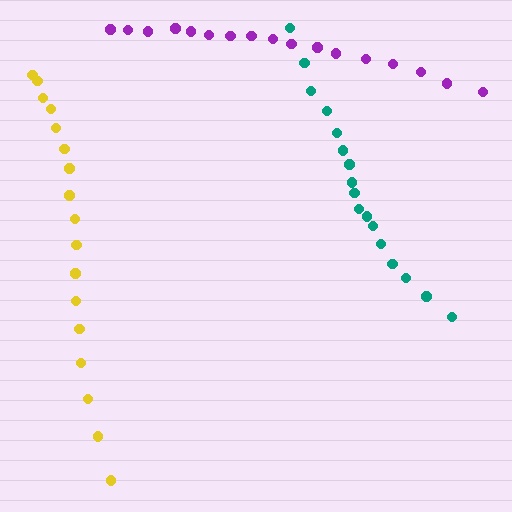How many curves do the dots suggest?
There are 3 distinct paths.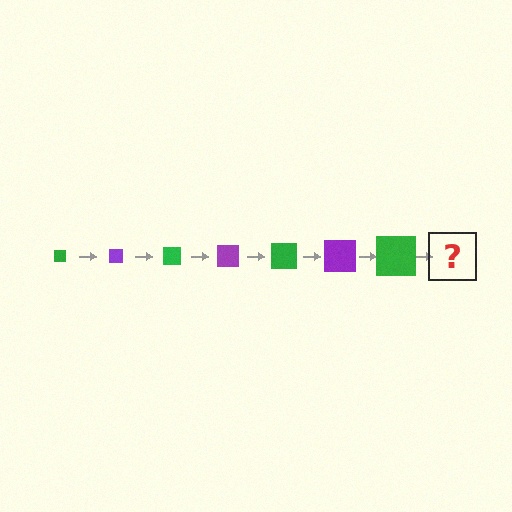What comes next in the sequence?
The next element should be a purple square, larger than the previous one.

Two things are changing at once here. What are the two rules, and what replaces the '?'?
The two rules are that the square grows larger each step and the color cycles through green and purple. The '?' should be a purple square, larger than the previous one.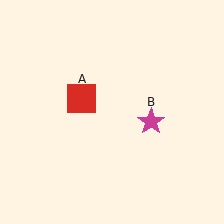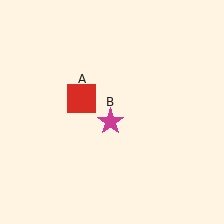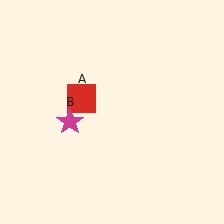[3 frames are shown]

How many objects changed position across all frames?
1 object changed position: magenta star (object B).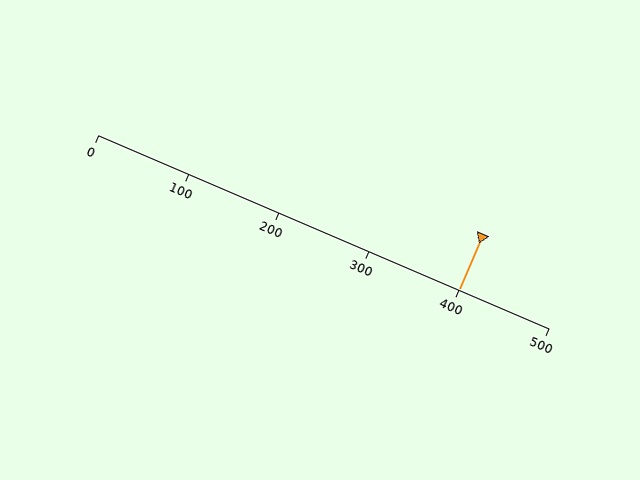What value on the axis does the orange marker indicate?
The marker indicates approximately 400.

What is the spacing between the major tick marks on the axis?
The major ticks are spaced 100 apart.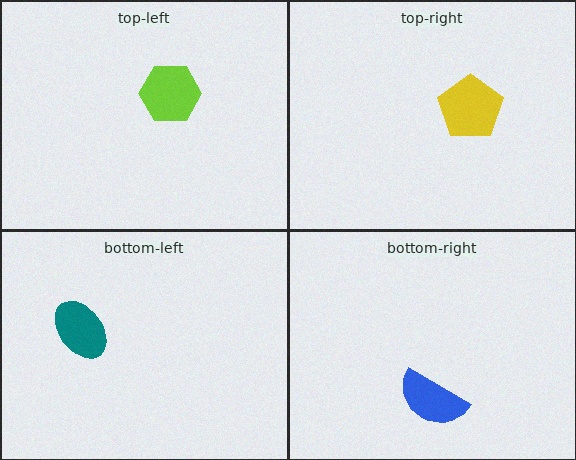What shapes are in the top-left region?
The lime hexagon.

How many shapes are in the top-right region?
1.